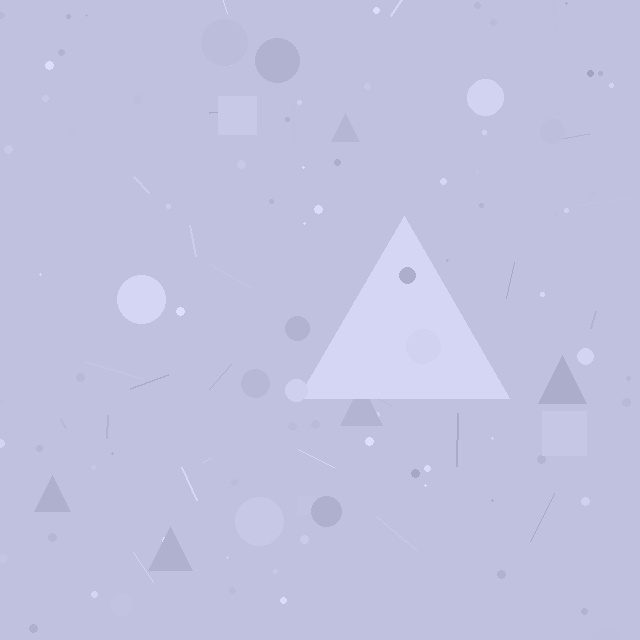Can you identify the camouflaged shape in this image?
The camouflaged shape is a triangle.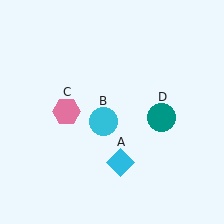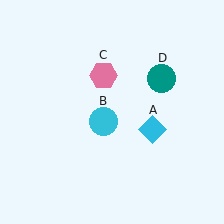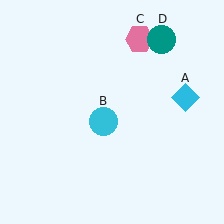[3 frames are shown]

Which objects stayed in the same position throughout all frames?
Cyan circle (object B) remained stationary.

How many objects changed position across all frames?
3 objects changed position: cyan diamond (object A), pink hexagon (object C), teal circle (object D).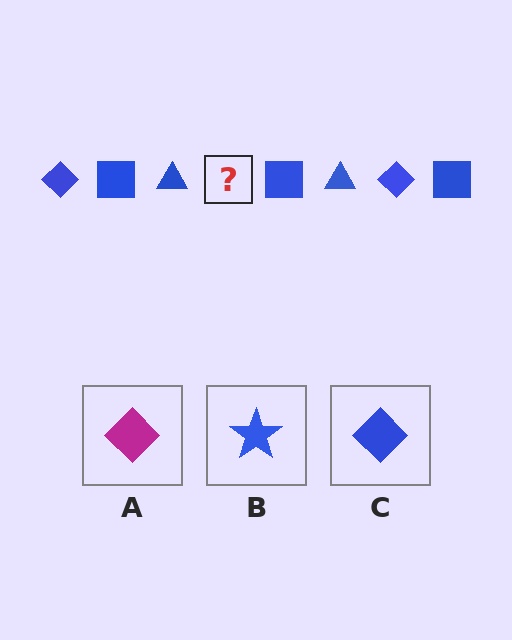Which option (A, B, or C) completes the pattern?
C.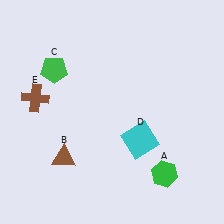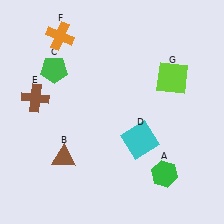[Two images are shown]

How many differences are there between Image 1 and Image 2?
There are 2 differences between the two images.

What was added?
An orange cross (F), a lime square (G) were added in Image 2.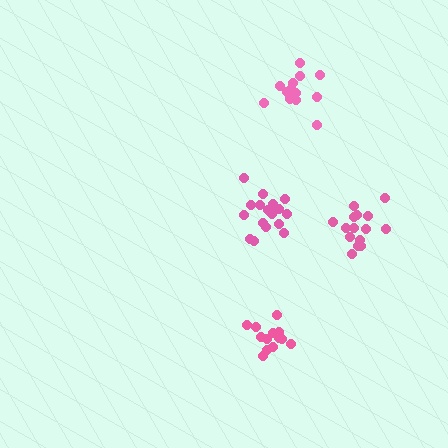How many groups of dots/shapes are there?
There are 4 groups.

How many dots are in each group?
Group 1: 17 dots, Group 2: 14 dots, Group 3: 15 dots, Group 4: 13 dots (59 total).